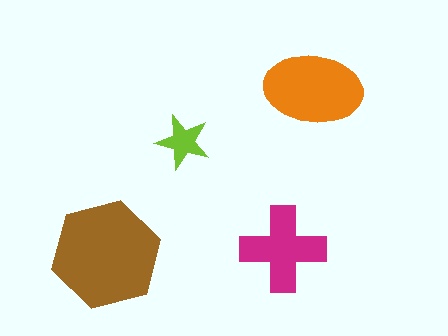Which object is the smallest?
The lime star.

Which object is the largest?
The brown hexagon.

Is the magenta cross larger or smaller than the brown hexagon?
Smaller.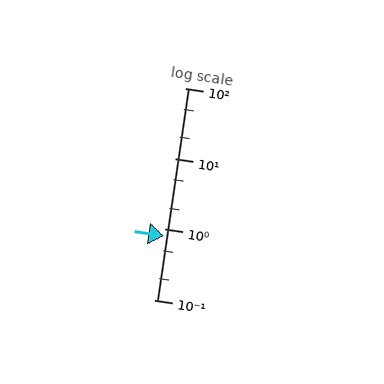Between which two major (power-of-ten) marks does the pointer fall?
The pointer is between 0.1 and 1.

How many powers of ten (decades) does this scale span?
The scale spans 3 decades, from 0.1 to 100.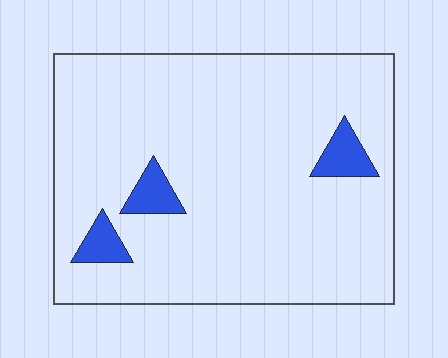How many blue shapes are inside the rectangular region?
3.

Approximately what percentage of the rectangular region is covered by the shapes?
Approximately 5%.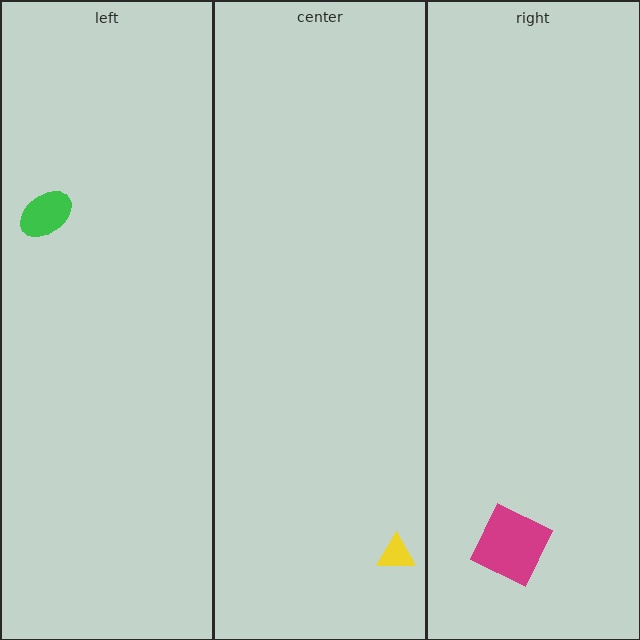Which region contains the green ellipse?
The left region.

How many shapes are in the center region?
1.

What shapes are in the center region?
The yellow triangle.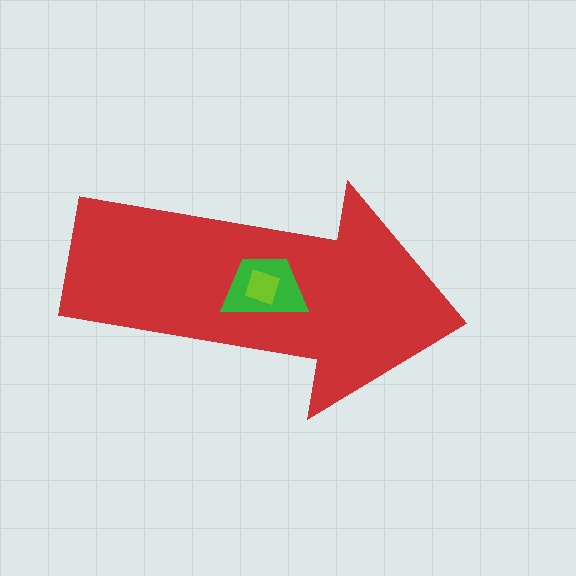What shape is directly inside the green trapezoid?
The lime square.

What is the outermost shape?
The red arrow.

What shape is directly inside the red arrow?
The green trapezoid.